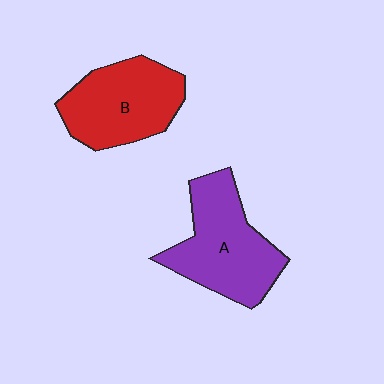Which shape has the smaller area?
Shape B (red).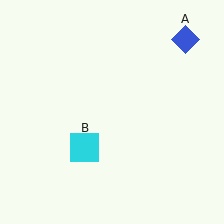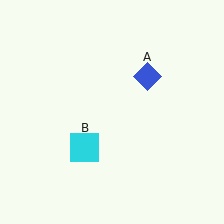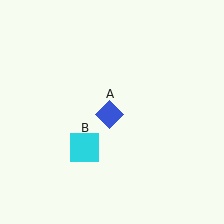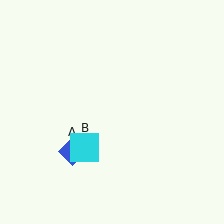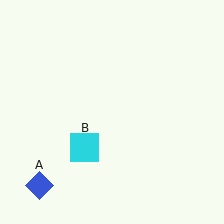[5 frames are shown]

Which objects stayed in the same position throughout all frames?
Cyan square (object B) remained stationary.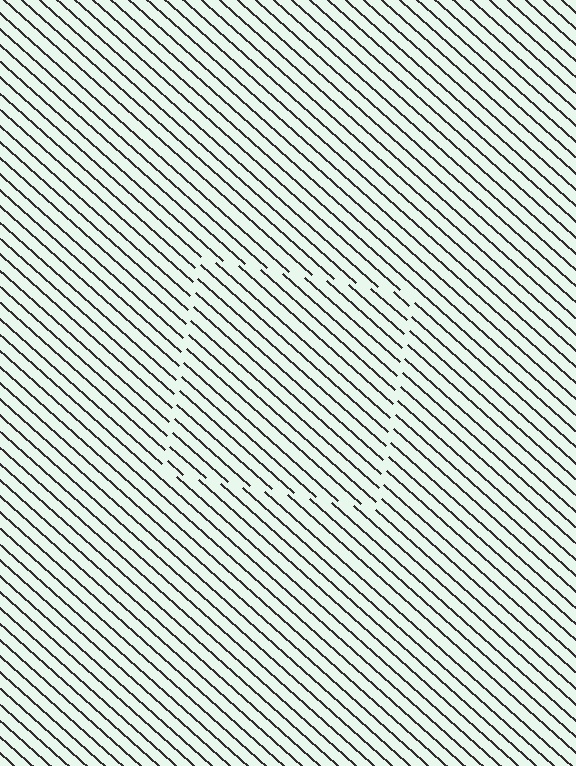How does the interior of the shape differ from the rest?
The interior of the shape contains the same grating, shifted by half a period — the contour is defined by the phase discontinuity where line-ends from the inner and outer gratings abut.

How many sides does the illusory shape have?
4 sides — the line-ends trace a square.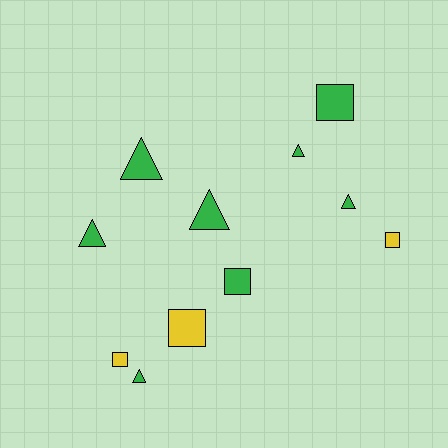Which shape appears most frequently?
Triangle, with 6 objects.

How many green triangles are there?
There are 6 green triangles.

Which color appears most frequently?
Green, with 8 objects.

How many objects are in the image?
There are 11 objects.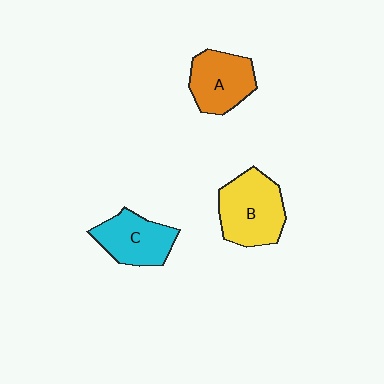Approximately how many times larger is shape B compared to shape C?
Approximately 1.3 times.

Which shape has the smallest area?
Shape C (cyan).